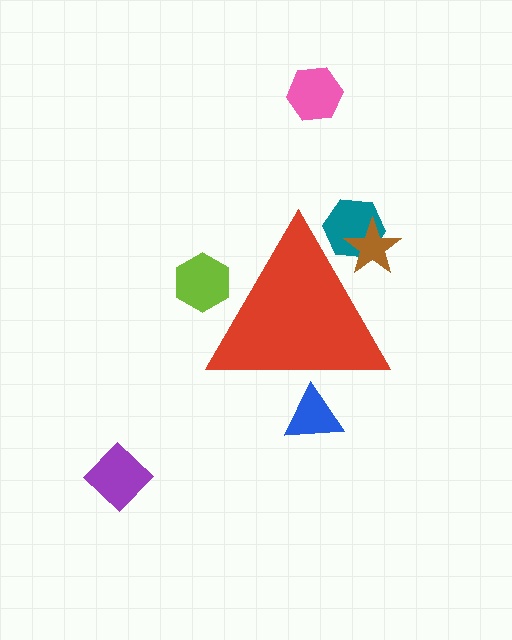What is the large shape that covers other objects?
A red triangle.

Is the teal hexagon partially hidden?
Yes, the teal hexagon is partially hidden behind the red triangle.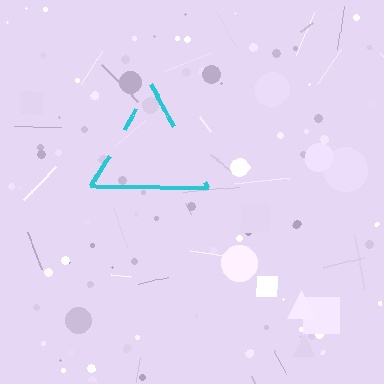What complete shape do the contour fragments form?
The contour fragments form a triangle.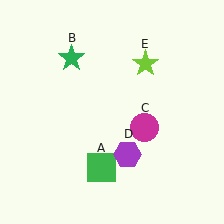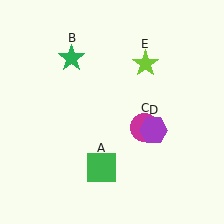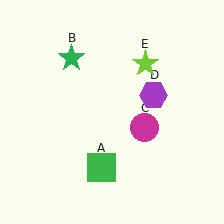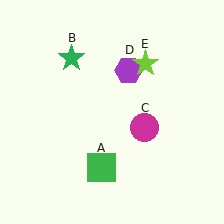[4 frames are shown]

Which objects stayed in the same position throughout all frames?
Green square (object A) and green star (object B) and magenta circle (object C) and lime star (object E) remained stationary.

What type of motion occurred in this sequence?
The purple hexagon (object D) rotated counterclockwise around the center of the scene.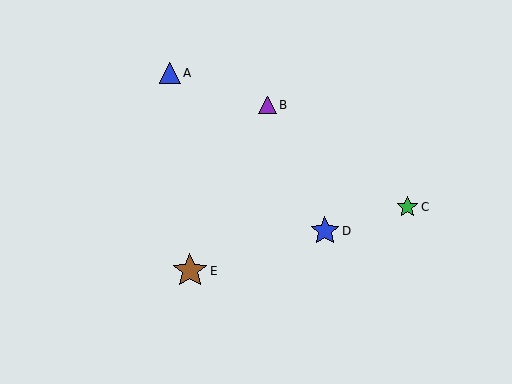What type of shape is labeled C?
Shape C is a green star.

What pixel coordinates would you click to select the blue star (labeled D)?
Click at (325, 231) to select the blue star D.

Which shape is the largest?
The brown star (labeled E) is the largest.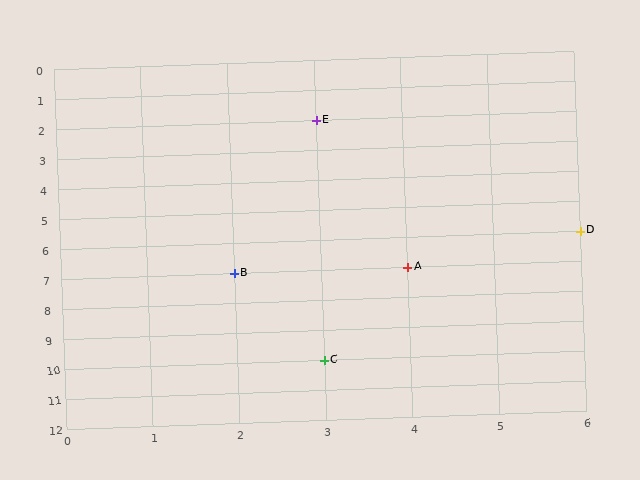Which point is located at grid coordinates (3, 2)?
Point E is at (3, 2).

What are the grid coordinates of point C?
Point C is at grid coordinates (3, 10).